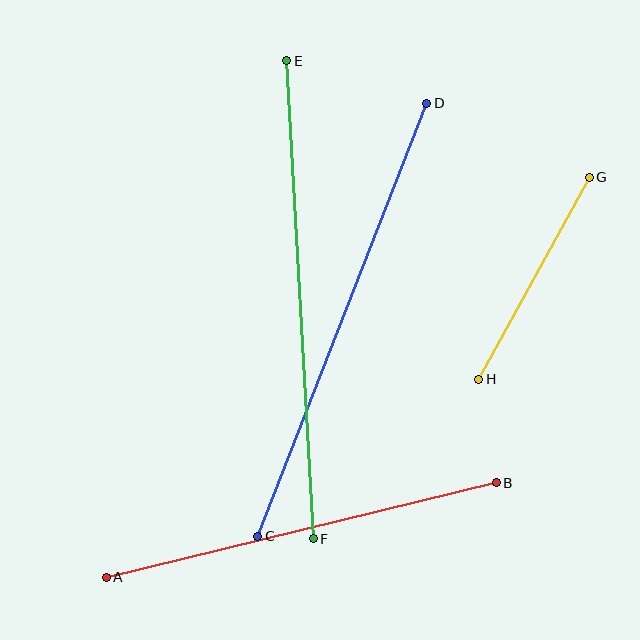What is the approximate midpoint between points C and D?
The midpoint is at approximately (342, 320) pixels.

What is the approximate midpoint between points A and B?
The midpoint is at approximately (301, 530) pixels.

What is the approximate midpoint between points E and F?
The midpoint is at approximately (300, 300) pixels.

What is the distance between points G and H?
The distance is approximately 230 pixels.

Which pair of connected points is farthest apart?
Points E and F are farthest apart.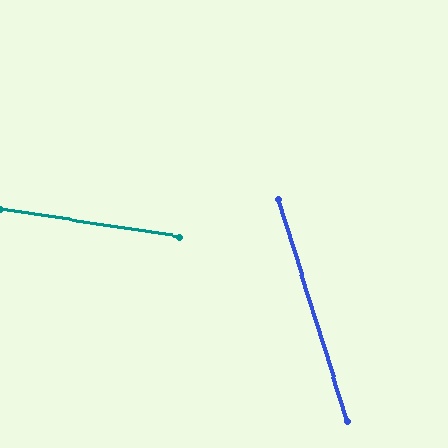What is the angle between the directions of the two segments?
Approximately 64 degrees.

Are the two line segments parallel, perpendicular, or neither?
Neither parallel nor perpendicular — they differ by about 64°.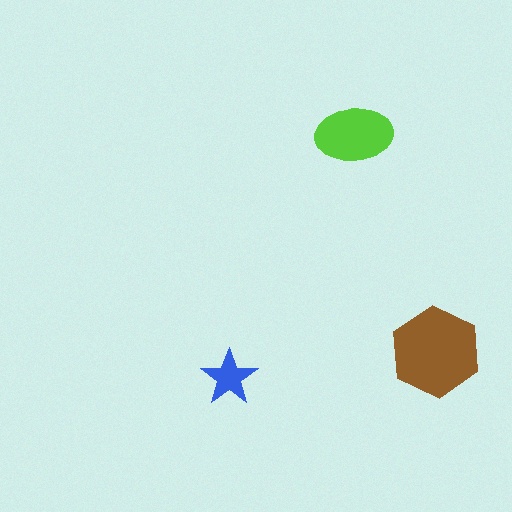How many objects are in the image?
There are 3 objects in the image.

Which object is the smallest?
The blue star.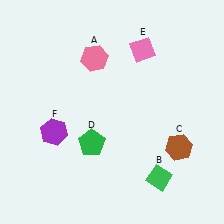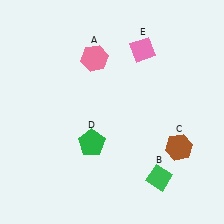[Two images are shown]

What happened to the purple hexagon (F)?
The purple hexagon (F) was removed in Image 2. It was in the bottom-left area of Image 1.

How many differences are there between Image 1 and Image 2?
There is 1 difference between the two images.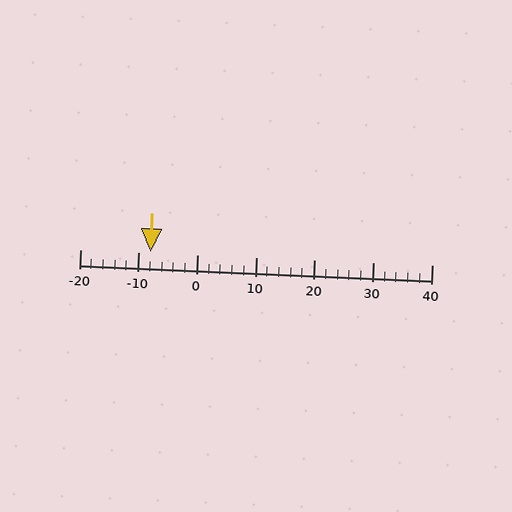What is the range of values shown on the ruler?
The ruler shows values from -20 to 40.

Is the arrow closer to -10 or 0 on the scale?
The arrow is closer to -10.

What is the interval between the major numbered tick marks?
The major tick marks are spaced 10 units apart.